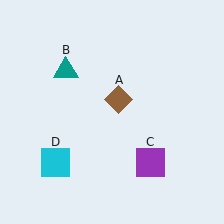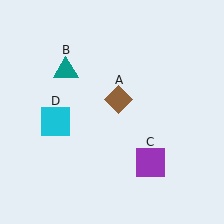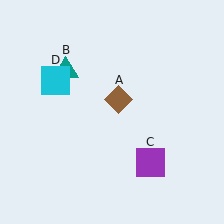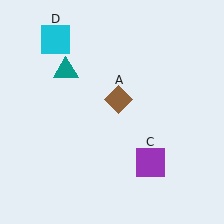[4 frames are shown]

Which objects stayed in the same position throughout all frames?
Brown diamond (object A) and teal triangle (object B) and purple square (object C) remained stationary.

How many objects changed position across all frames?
1 object changed position: cyan square (object D).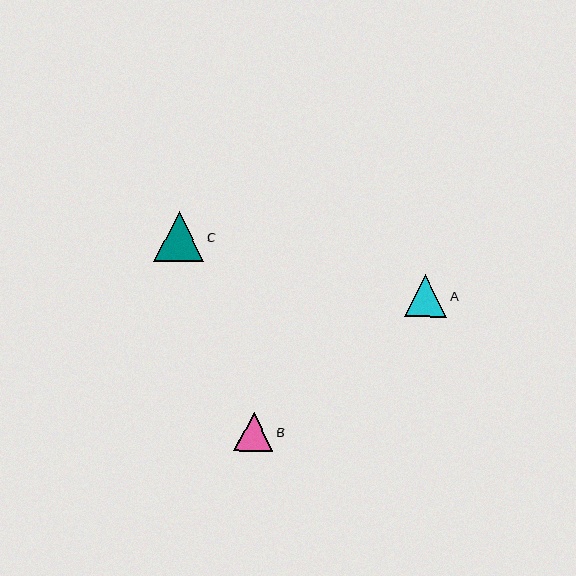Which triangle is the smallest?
Triangle B is the smallest with a size of approximately 39 pixels.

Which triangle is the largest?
Triangle C is the largest with a size of approximately 49 pixels.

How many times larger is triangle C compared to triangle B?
Triangle C is approximately 1.3 times the size of triangle B.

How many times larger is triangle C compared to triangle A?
Triangle C is approximately 1.2 times the size of triangle A.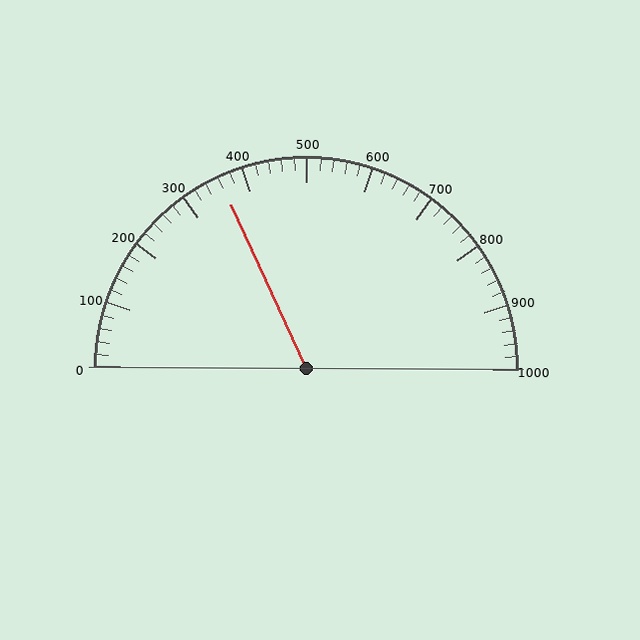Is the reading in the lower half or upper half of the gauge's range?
The reading is in the lower half of the range (0 to 1000).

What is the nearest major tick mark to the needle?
The nearest major tick mark is 400.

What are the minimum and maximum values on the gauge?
The gauge ranges from 0 to 1000.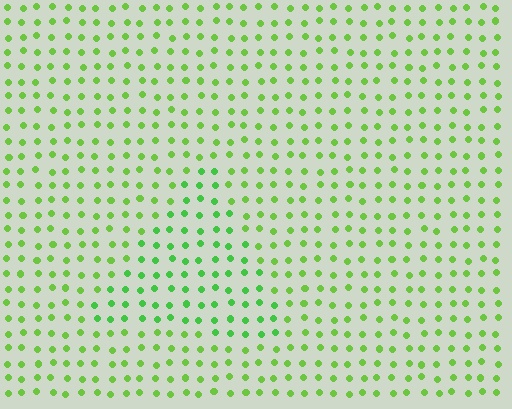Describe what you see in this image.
The image is filled with small lime elements in a uniform arrangement. A triangle-shaped region is visible where the elements are tinted to a slightly different hue, forming a subtle color boundary.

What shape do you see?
I see a triangle.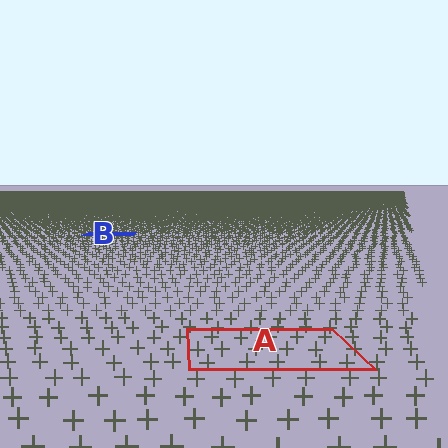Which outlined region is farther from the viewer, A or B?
Region B is farther from the viewer — the texture elements inside it appear smaller and more densely packed.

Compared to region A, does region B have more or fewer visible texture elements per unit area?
Region B has more texture elements per unit area — they are packed more densely because it is farther away.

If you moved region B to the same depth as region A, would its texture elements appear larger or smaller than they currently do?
They would appear larger. At a closer depth, the same texture elements are projected at a bigger on-screen size.